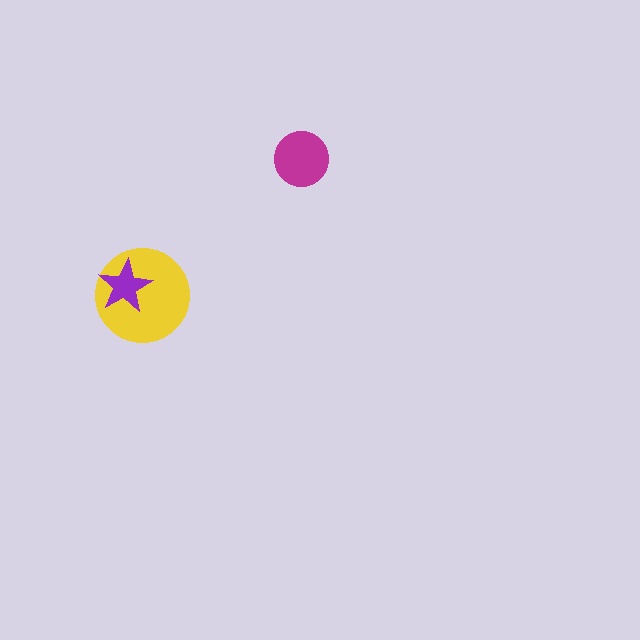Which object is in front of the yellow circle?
The purple star is in front of the yellow circle.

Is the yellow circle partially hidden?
Yes, it is partially covered by another shape.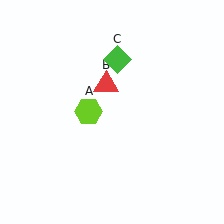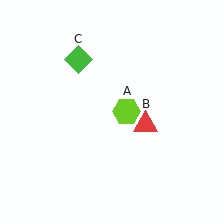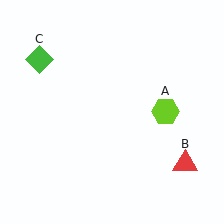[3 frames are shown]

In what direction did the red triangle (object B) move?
The red triangle (object B) moved down and to the right.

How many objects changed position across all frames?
3 objects changed position: lime hexagon (object A), red triangle (object B), green diamond (object C).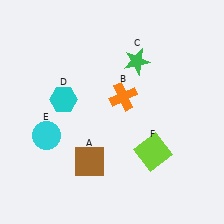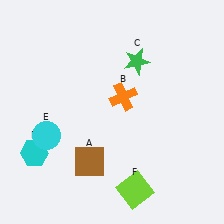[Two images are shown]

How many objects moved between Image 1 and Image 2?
2 objects moved between the two images.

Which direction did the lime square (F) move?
The lime square (F) moved down.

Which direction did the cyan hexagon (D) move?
The cyan hexagon (D) moved down.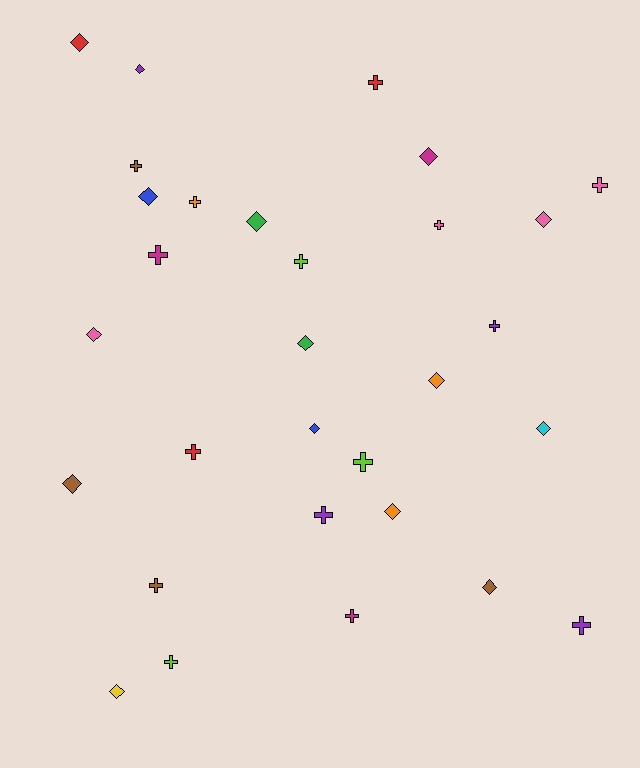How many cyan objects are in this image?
There is 1 cyan object.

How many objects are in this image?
There are 30 objects.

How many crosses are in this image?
There are 15 crosses.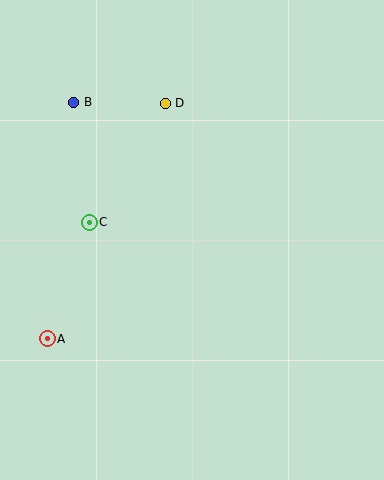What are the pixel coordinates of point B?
Point B is at (74, 103).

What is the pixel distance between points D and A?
The distance between D and A is 263 pixels.